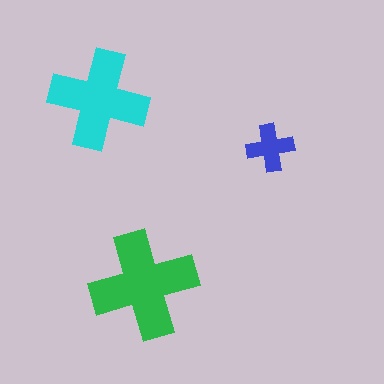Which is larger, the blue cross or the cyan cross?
The cyan one.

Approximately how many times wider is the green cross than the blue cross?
About 2.5 times wider.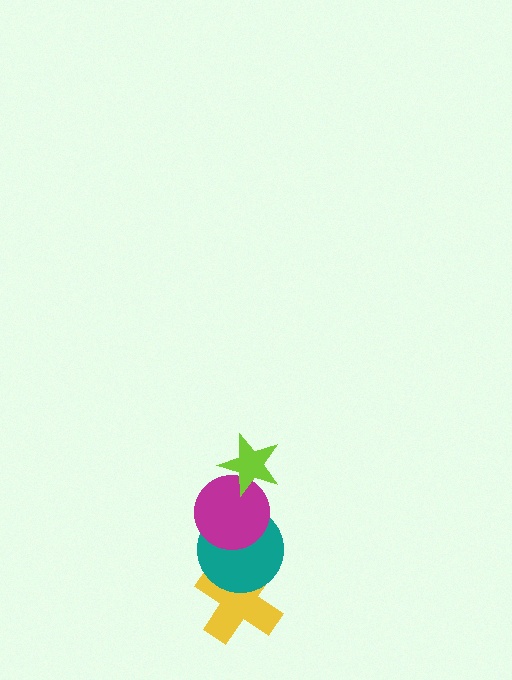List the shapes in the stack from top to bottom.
From top to bottom: the lime star, the magenta circle, the teal circle, the yellow cross.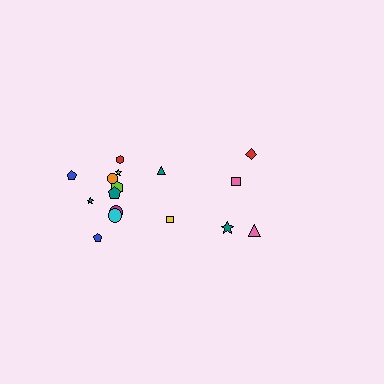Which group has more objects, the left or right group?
The left group.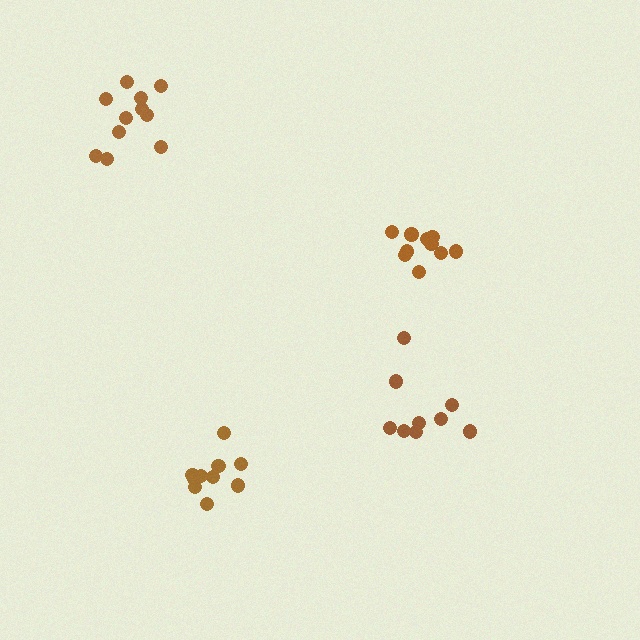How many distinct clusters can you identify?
There are 4 distinct clusters.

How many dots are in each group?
Group 1: 9 dots, Group 2: 11 dots, Group 3: 10 dots, Group 4: 10 dots (40 total).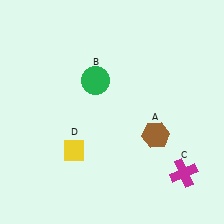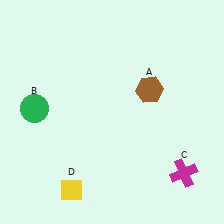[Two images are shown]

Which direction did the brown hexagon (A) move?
The brown hexagon (A) moved up.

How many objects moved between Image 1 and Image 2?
3 objects moved between the two images.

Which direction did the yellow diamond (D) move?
The yellow diamond (D) moved down.